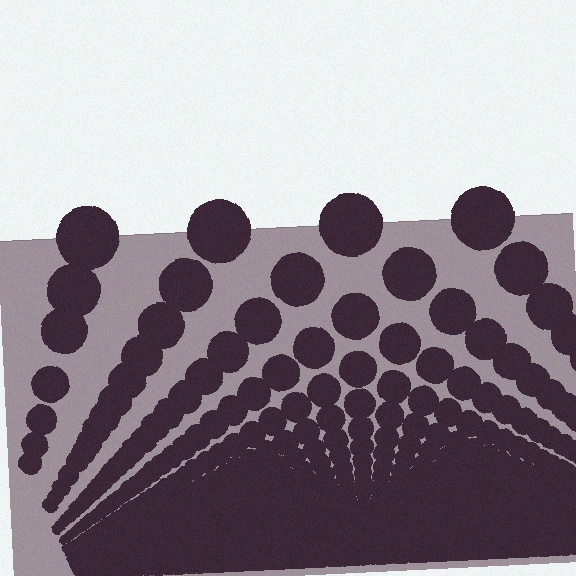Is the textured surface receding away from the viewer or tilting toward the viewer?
The surface appears to tilt toward the viewer. Texture elements get larger and sparser toward the top.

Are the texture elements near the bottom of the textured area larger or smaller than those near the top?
Smaller. The gradient is inverted — elements near the bottom are smaller and denser.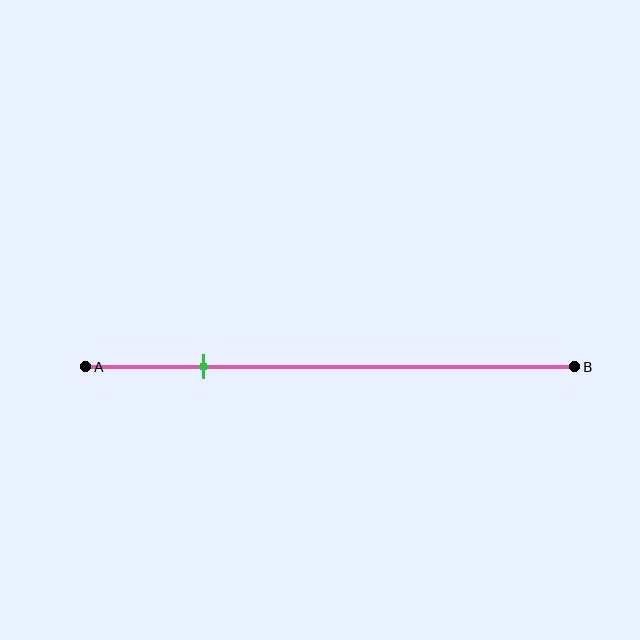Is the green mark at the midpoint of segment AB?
No, the mark is at about 25% from A, not at the 50% midpoint.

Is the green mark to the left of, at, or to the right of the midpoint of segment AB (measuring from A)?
The green mark is to the left of the midpoint of segment AB.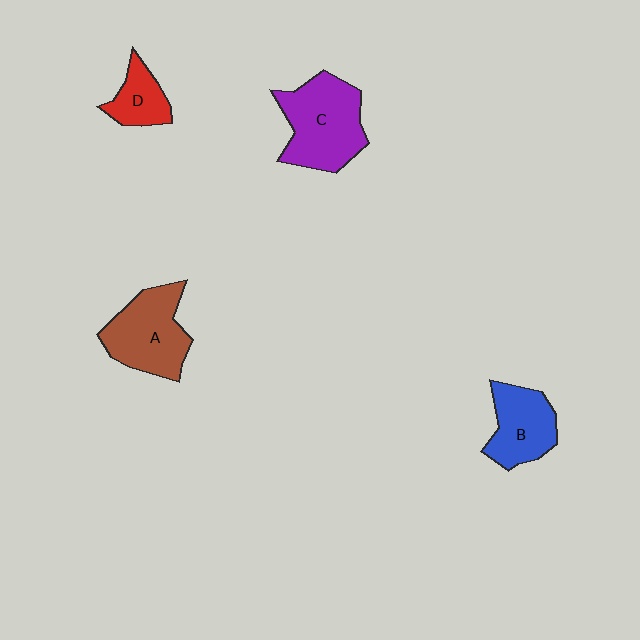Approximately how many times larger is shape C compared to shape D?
Approximately 2.3 times.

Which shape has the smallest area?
Shape D (red).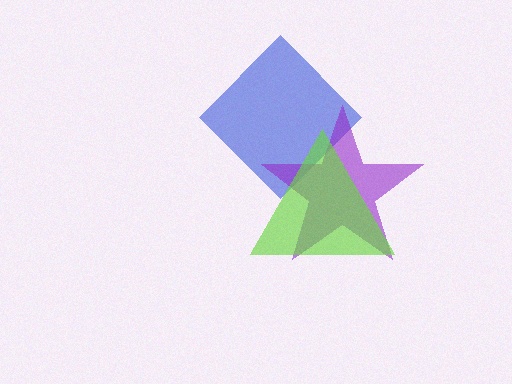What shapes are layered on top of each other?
The layered shapes are: a blue diamond, a purple star, a lime triangle.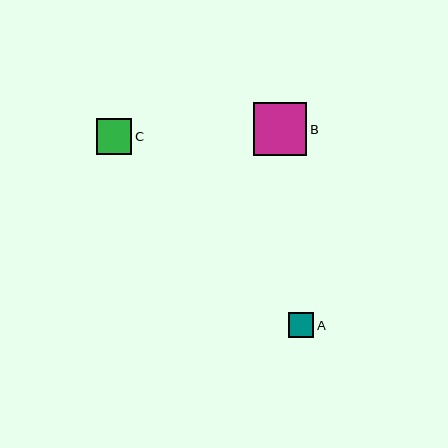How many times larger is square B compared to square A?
Square B is approximately 2.1 times the size of square A.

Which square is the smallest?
Square A is the smallest with a size of approximately 25 pixels.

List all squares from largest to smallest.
From largest to smallest: B, C, A.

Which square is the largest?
Square B is the largest with a size of approximately 54 pixels.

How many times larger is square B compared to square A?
Square B is approximately 2.1 times the size of square A.